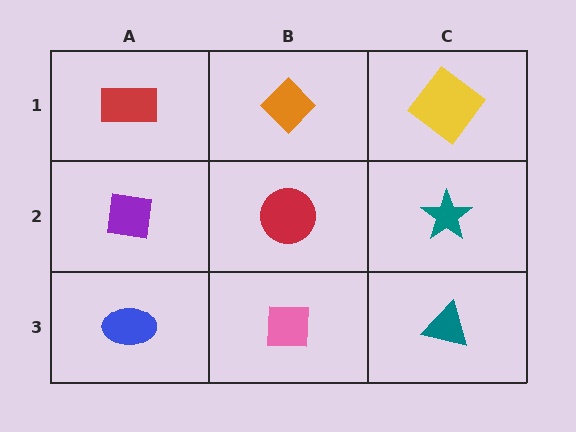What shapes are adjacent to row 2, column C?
A yellow diamond (row 1, column C), a teal triangle (row 3, column C), a red circle (row 2, column B).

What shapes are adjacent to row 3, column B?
A red circle (row 2, column B), a blue ellipse (row 3, column A), a teal triangle (row 3, column C).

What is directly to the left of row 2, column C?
A red circle.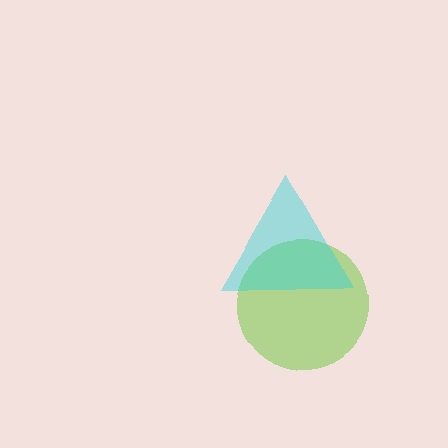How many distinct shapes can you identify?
There are 2 distinct shapes: a lime circle, a cyan triangle.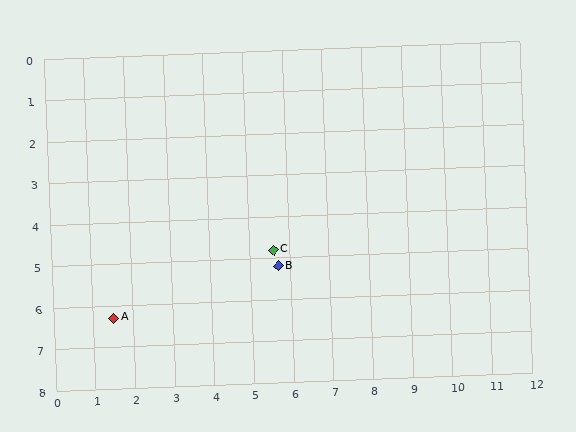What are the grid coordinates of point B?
Point B is at approximately (5.7, 5.2).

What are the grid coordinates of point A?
Point A is at approximately (1.5, 6.3).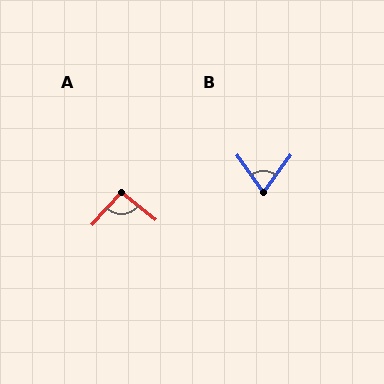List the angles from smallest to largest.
B (72°), A (93°).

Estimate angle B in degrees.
Approximately 72 degrees.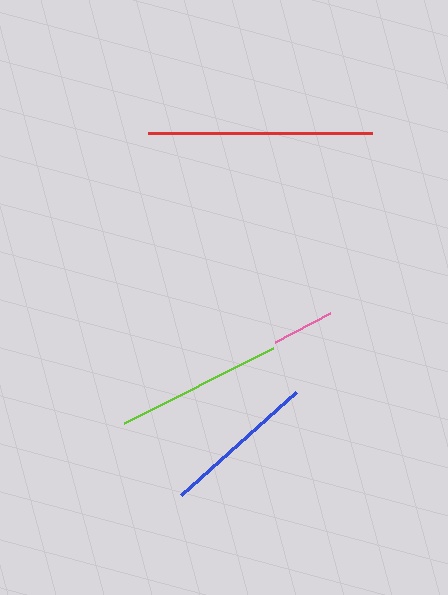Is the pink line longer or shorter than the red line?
The red line is longer than the pink line.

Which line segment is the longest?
The red line is the longest at approximately 223 pixels.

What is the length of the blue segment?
The blue segment is approximately 154 pixels long.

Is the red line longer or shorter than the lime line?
The red line is longer than the lime line.